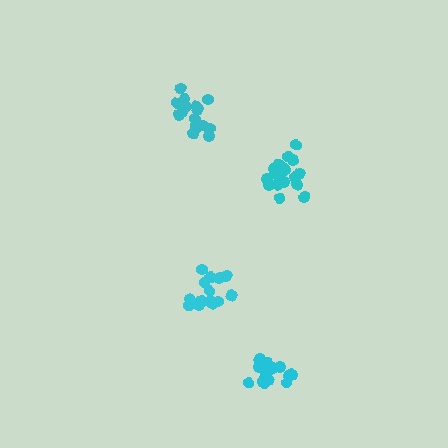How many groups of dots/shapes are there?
There are 4 groups.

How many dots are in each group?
Group 1: 17 dots, Group 2: 16 dots, Group 3: 17 dots, Group 4: 16 dots (66 total).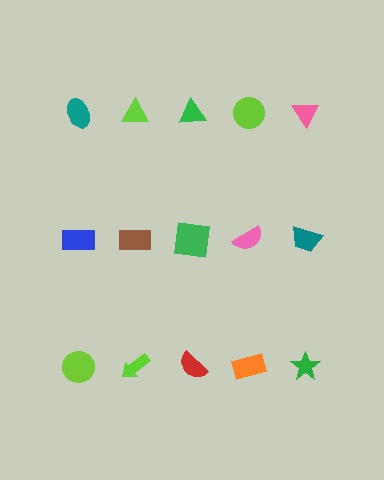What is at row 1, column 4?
A lime circle.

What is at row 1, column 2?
A lime triangle.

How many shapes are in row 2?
5 shapes.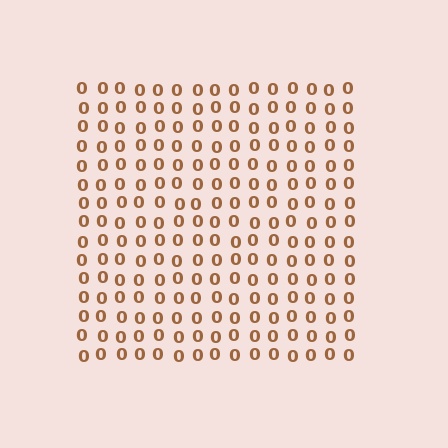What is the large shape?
The large shape is a square.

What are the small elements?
The small elements are digit 0's.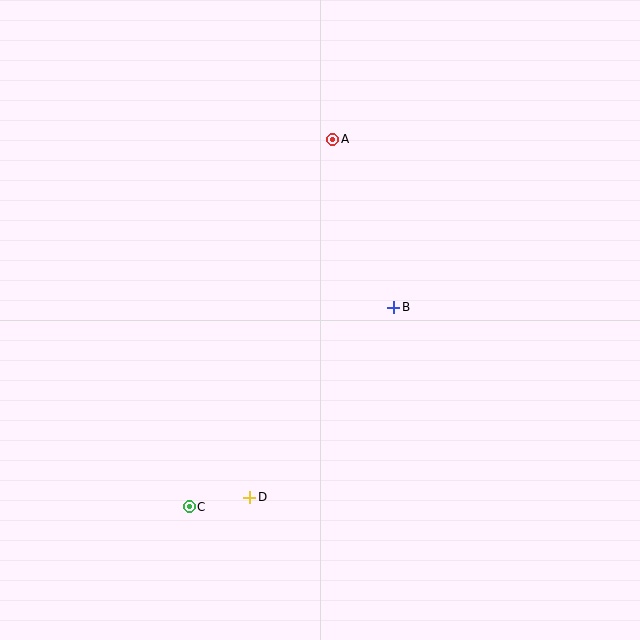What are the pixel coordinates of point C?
Point C is at (189, 507).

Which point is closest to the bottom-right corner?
Point B is closest to the bottom-right corner.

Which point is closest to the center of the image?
Point B at (394, 307) is closest to the center.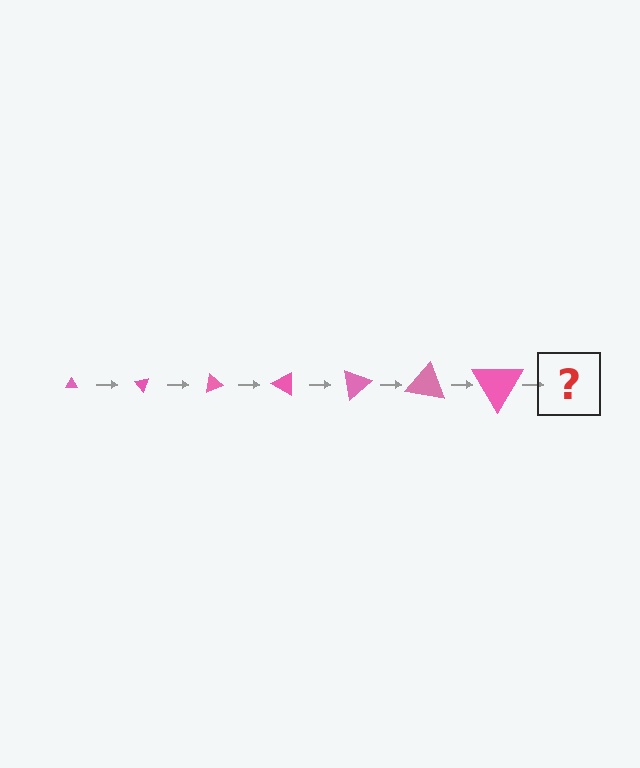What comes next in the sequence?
The next element should be a triangle, larger than the previous one and rotated 350 degrees from the start.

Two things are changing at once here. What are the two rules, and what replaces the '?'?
The two rules are that the triangle grows larger each step and it rotates 50 degrees each step. The '?' should be a triangle, larger than the previous one and rotated 350 degrees from the start.